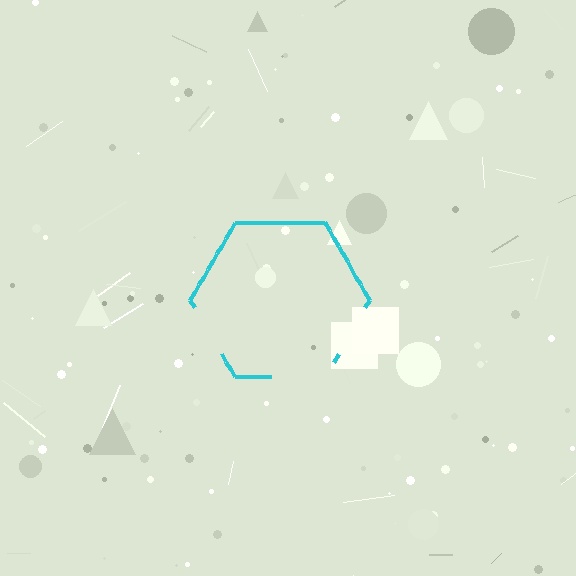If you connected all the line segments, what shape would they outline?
They would outline a hexagon.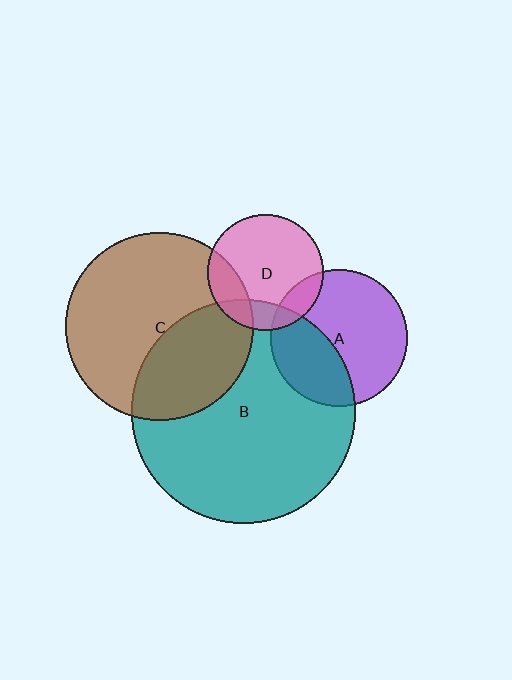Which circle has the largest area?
Circle B (teal).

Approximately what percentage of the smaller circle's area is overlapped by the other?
Approximately 15%.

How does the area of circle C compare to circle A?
Approximately 1.9 times.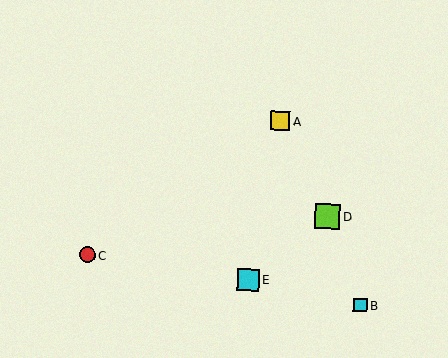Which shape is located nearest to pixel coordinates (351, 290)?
The cyan square (labeled B) at (360, 305) is nearest to that location.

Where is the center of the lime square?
The center of the lime square is at (328, 216).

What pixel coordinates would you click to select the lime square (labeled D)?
Click at (328, 216) to select the lime square D.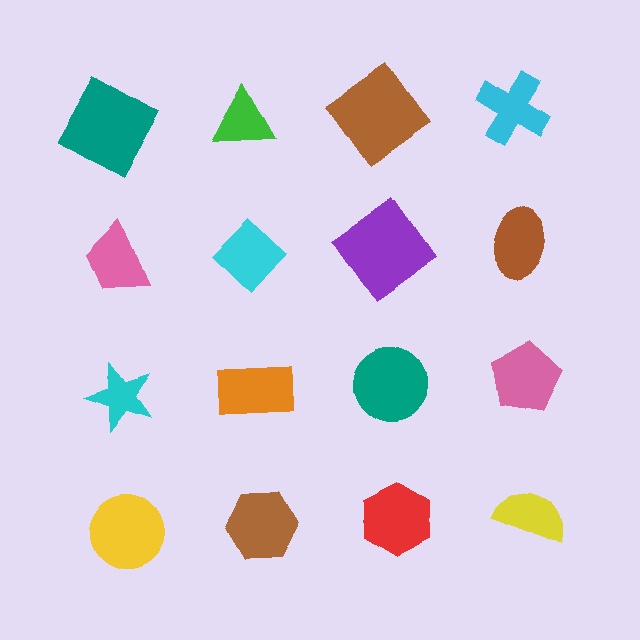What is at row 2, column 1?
A pink trapezoid.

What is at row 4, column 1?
A yellow circle.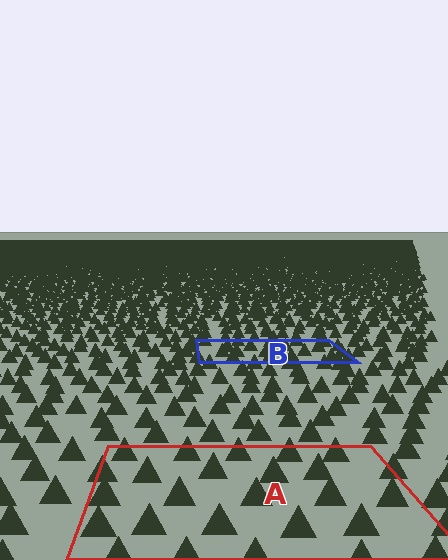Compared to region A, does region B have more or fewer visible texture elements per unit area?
Region B has more texture elements per unit area — they are packed more densely because it is farther away.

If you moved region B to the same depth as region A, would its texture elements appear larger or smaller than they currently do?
They would appear larger. At a closer depth, the same texture elements are projected at a bigger on-screen size.